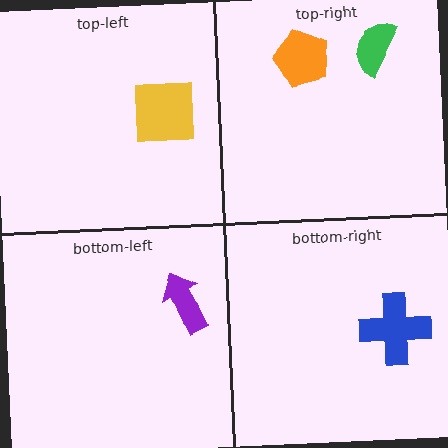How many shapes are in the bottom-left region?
1.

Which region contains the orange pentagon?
The top-right region.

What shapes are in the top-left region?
The yellow square.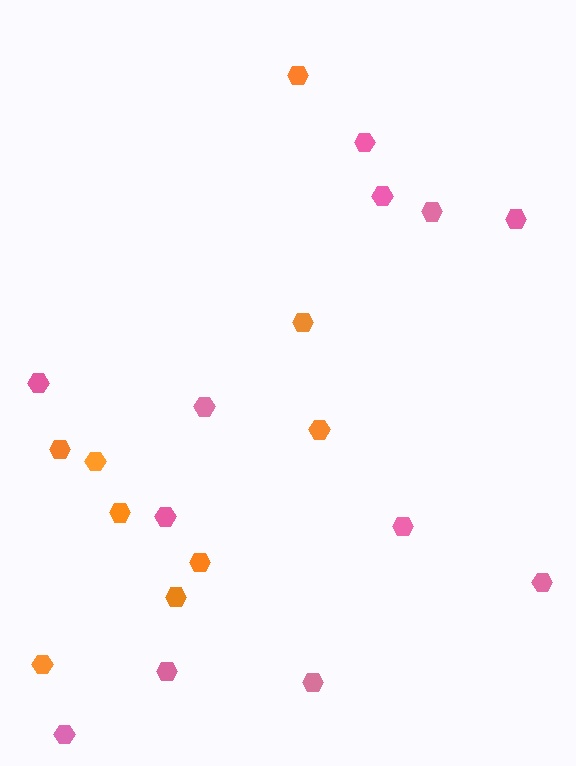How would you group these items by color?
There are 2 groups: one group of pink hexagons (12) and one group of orange hexagons (9).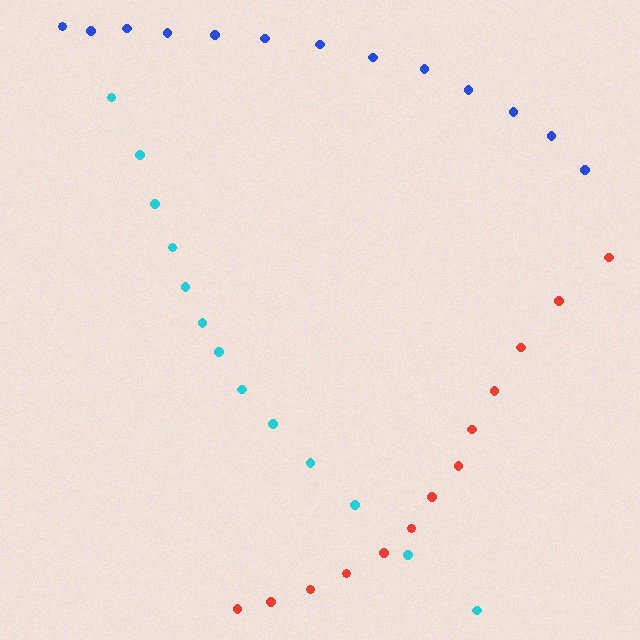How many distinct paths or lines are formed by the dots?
There are 3 distinct paths.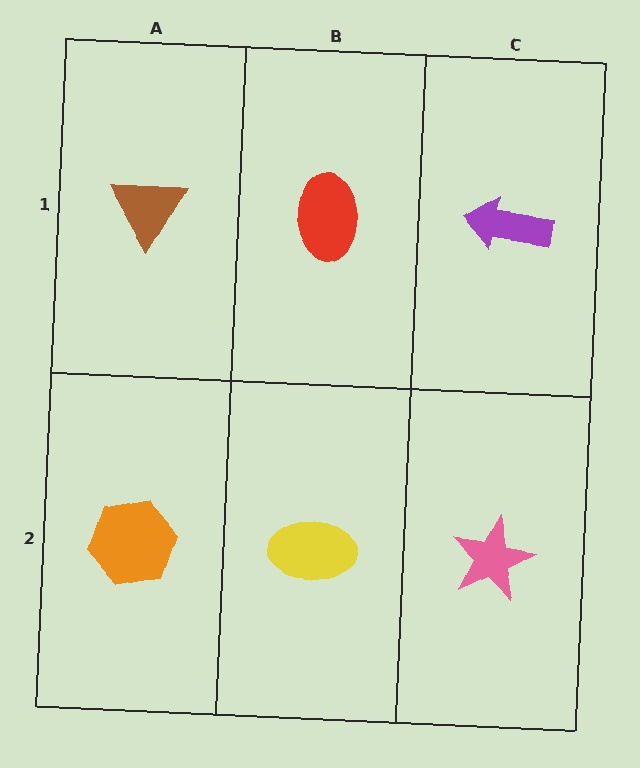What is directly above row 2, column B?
A red ellipse.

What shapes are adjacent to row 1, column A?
An orange hexagon (row 2, column A), a red ellipse (row 1, column B).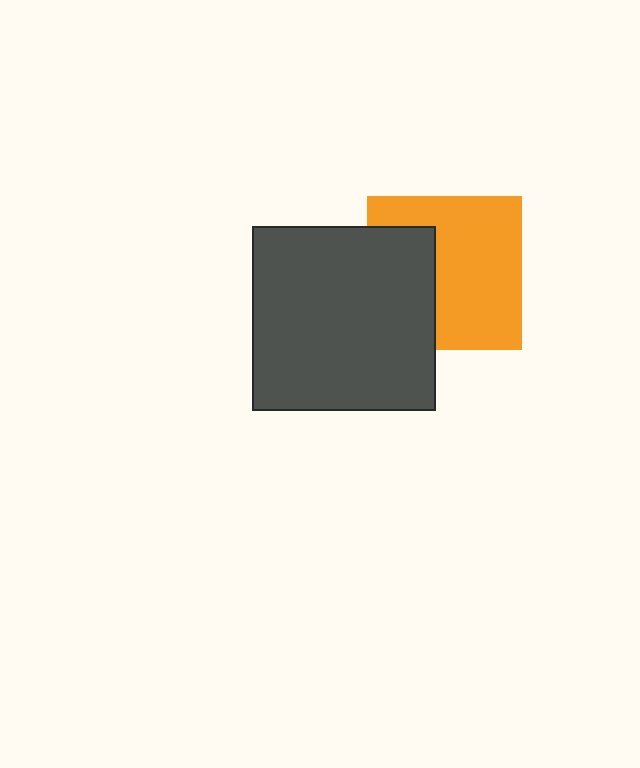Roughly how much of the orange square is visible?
About half of it is visible (roughly 64%).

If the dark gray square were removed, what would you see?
You would see the complete orange square.